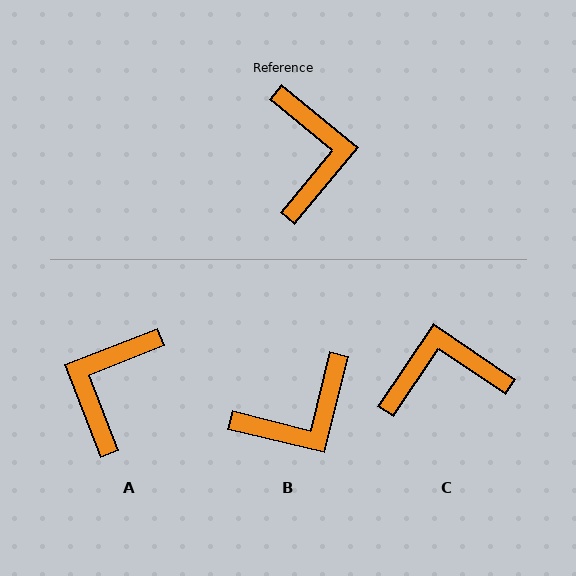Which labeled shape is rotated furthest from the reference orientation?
A, about 151 degrees away.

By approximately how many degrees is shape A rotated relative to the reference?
Approximately 151 degrees counter-clockwise.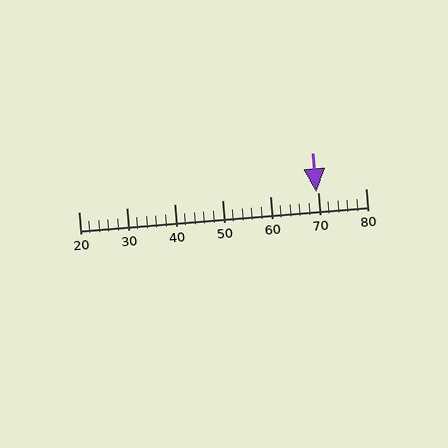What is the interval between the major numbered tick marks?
The major tick marks are spaced 10 units apart.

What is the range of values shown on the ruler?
The ruler shows values from 20 to 80.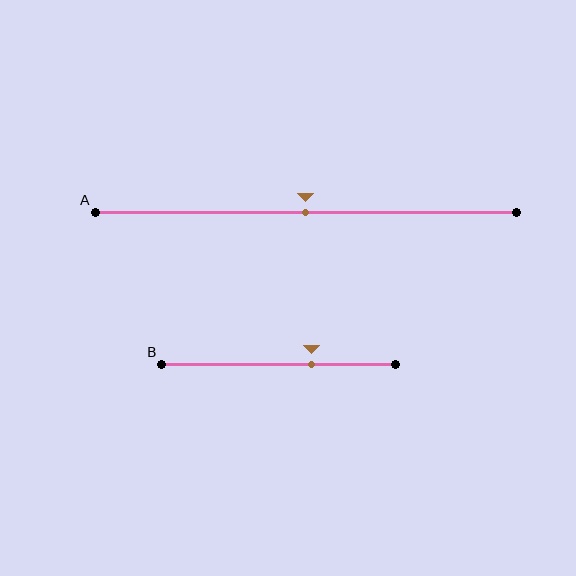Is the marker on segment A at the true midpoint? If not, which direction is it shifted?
Yes, the marker on segment A is at the true midpoint.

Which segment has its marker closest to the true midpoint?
Segment A has its marker closest to the true midpoint.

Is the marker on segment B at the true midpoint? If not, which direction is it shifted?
No, the marker on segment B is shifted to the right by about 14% of the segment length.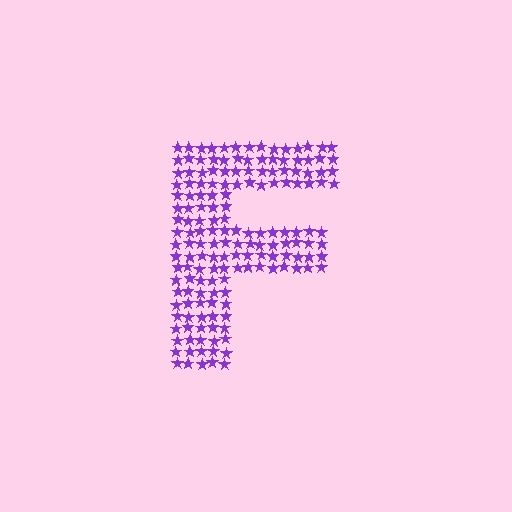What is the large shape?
The large shape is the letter F.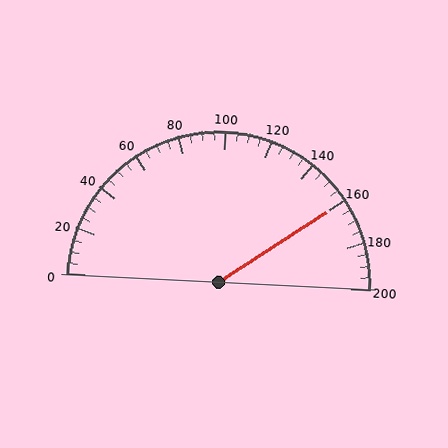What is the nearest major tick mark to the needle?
The nearest major tick mark is 160.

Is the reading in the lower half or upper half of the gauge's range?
The reading is in the upper half of the range (0 to 200).